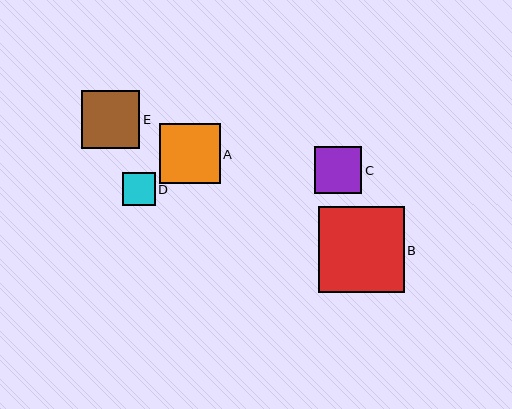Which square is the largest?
Square B is the largest with a size of approximately 86 pixels.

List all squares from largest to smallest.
From largest to smallest: B, A, E, C, D.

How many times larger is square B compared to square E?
Square B is approximately 1.5 times the size of square E.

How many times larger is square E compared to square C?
Square E is approximately 1.2 times the size of square C.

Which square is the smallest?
Square D is the smallest with a size of approximately 33 pixels.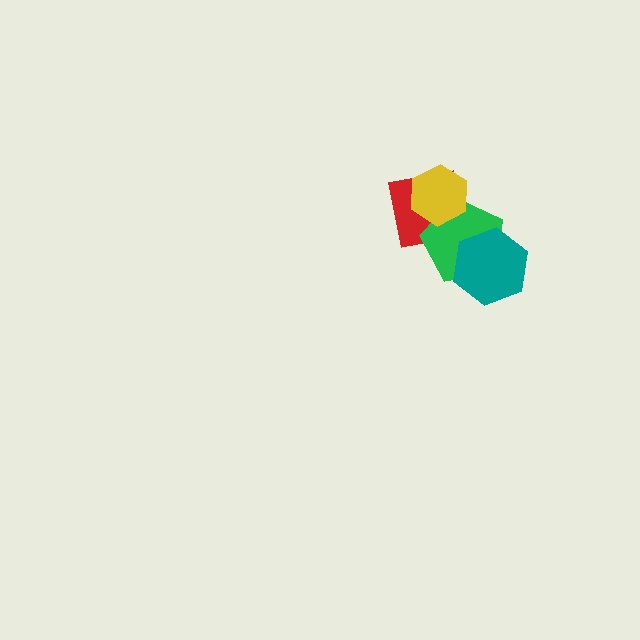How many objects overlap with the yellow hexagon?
2 objects overlap with the yellow hexagon.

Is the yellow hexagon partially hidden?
No, no other shape covers it.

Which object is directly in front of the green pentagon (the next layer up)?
The yellow hexagon is directly in front of the green pentagon.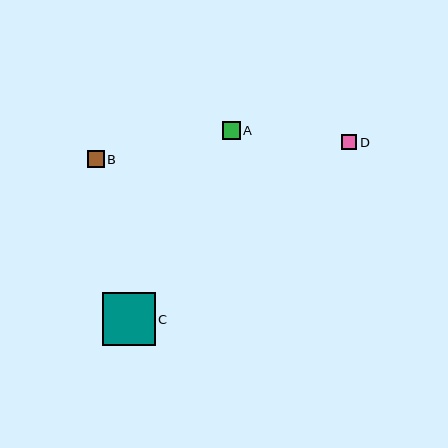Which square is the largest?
Square C is the largest with a size of approximately 52 pixels.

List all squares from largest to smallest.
From largest to smallest: C, A, B, D.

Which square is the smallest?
Square D is the smallest with a size of approximately 15 pixels.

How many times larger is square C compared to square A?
Square C is approximately 2.9 times the size of square A.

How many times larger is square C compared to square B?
Square C is approximately 3.2 times the size of square B.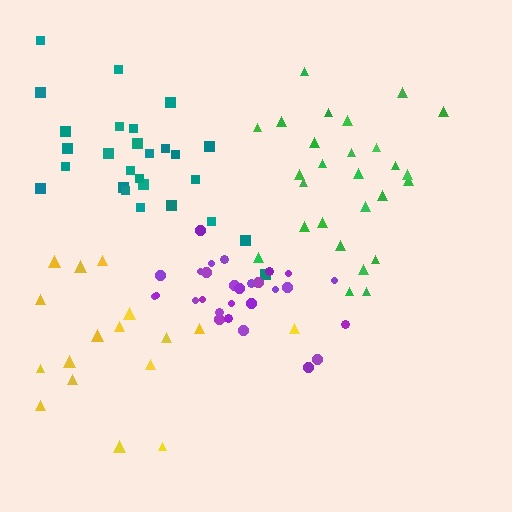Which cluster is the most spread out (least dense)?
Yellow.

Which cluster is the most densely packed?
Purple.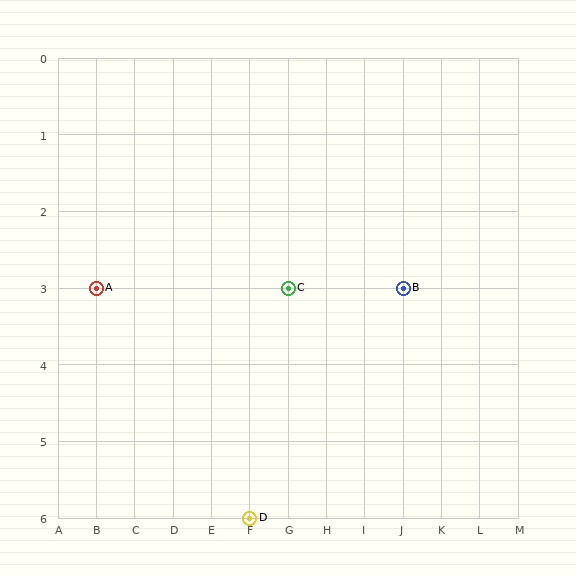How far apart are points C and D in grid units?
Points C and D are 1 column and 3 rows apart (about 3.2 grid units diagonally).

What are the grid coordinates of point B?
Point B is at grid coordinates (J, 3).